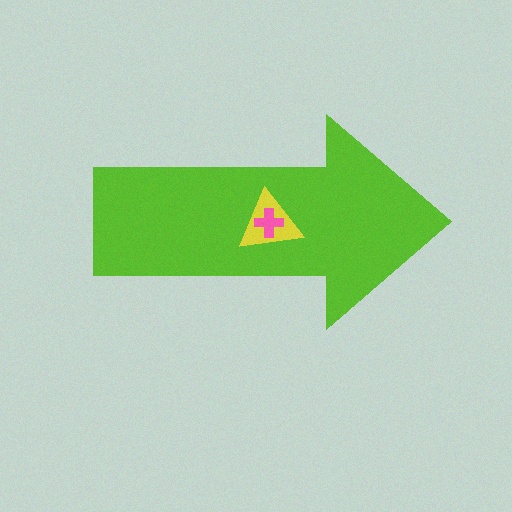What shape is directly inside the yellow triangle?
The pink cross.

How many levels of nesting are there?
3.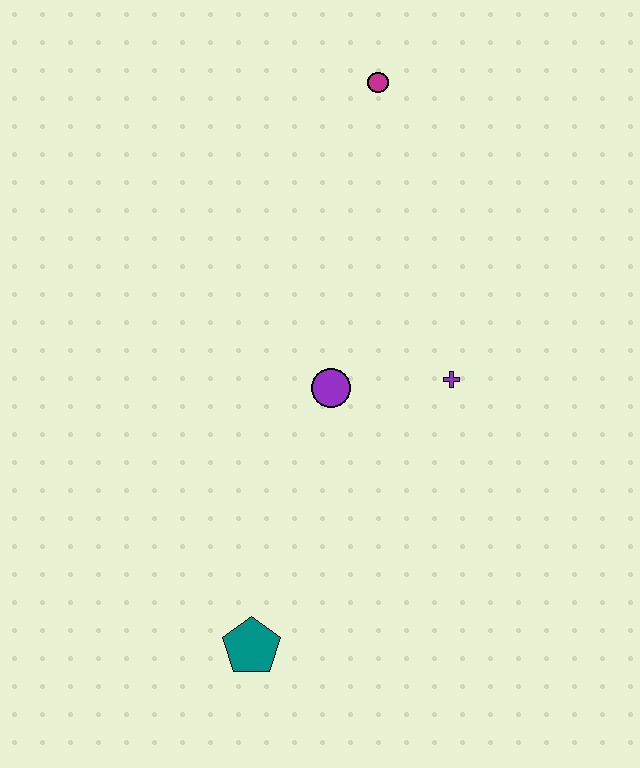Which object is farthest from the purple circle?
The magenta circle is farthest from the purple circle.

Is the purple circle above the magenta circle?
No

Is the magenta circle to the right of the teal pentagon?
Yes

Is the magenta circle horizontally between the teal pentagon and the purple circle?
No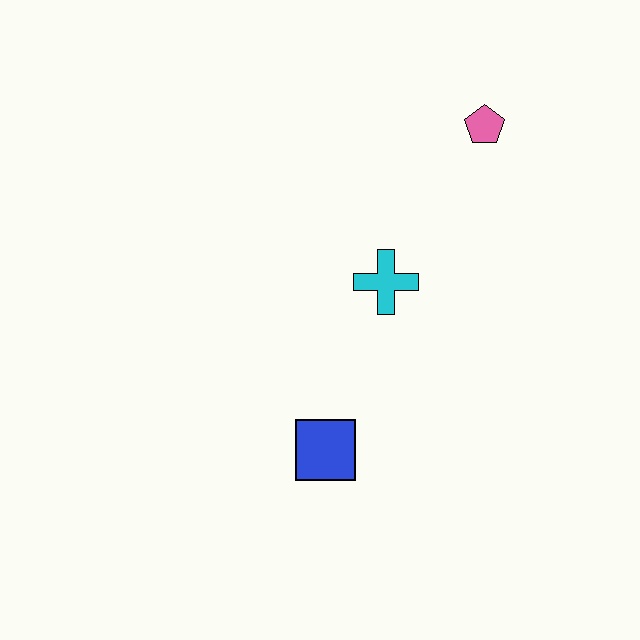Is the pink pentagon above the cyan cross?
Yes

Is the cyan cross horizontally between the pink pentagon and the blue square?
Yes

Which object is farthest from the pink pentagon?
The blue square is farthest from the pink pentagon.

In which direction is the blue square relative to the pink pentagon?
The blue square is below the pink pentagon.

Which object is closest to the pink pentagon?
The cyan cross is closest to the pink pentagon.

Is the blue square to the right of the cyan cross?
No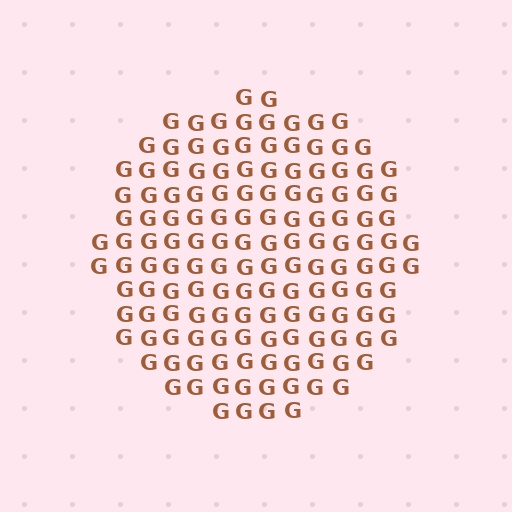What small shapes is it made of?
It is made of small letter G's.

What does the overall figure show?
The overall figure shows a circle.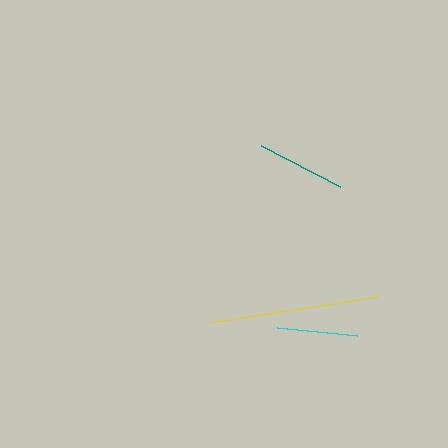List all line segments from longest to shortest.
From longest to shortest: yellow, teal, cyan.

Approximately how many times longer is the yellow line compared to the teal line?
The yellow line is approximately 1.9 times the length of the teal line.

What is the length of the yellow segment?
The yellow segment is approximately 170 pixels long.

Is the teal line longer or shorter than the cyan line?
The teal line is longer than the cyan line.